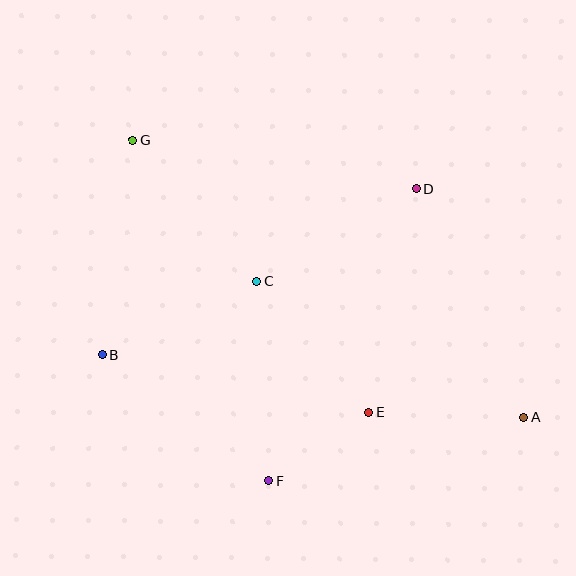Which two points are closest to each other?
Points E and F are closest to each other.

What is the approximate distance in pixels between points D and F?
The distance between D and F is approximately 327 pixels.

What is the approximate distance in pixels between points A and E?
The distance between A and E is approximately 155 pixels.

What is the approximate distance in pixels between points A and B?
The distance between A and B is approximately 426 pixels.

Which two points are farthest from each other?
Points A and G are farthest from each other.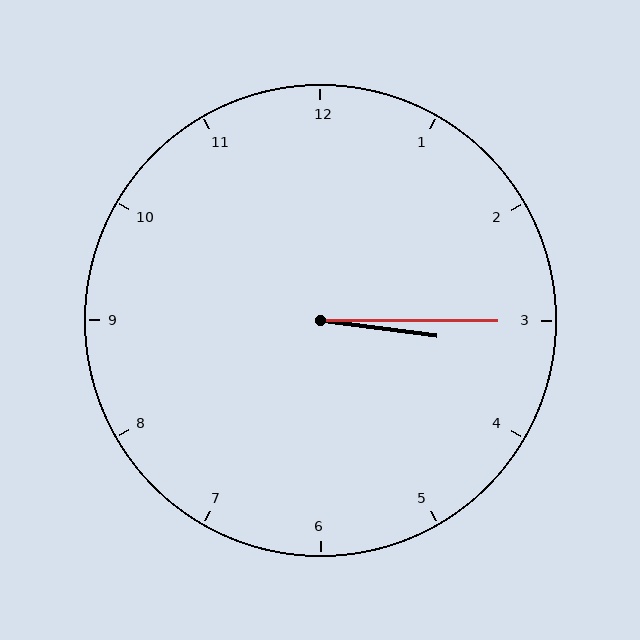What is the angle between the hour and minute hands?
Approximately 8 degrees.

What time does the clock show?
3:15.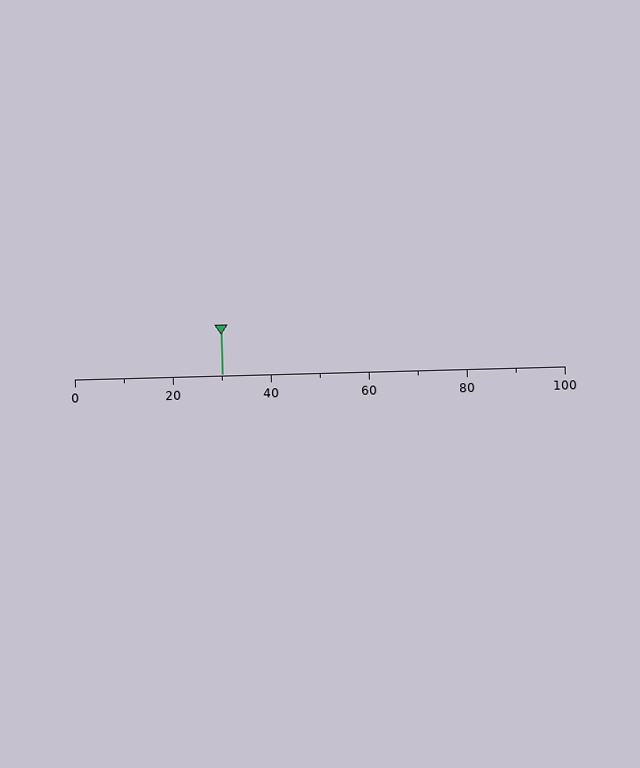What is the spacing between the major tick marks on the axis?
The major ticks are spaced 20 apart.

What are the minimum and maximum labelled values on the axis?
The axis runs from 0 to 100.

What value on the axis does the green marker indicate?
The marker indicates approximately 30.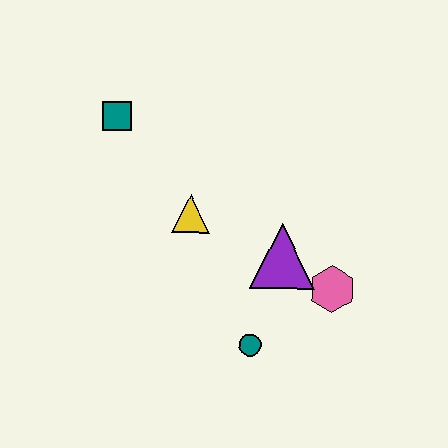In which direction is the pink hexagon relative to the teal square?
The pink hexagon is to the right of the teal square.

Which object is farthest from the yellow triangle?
The pink hexagon is farthest from the yellow triangle.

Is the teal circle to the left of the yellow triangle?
No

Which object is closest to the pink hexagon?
The purple triangle is closest to the pink hexagon.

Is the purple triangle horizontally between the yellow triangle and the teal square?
No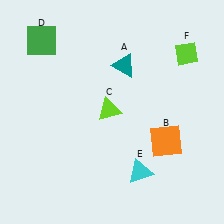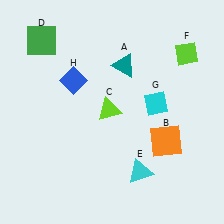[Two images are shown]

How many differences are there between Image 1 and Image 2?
There are 2 differences between the two images.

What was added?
A cyan diamond (G), a blue diamond (H) were added in Image 2.